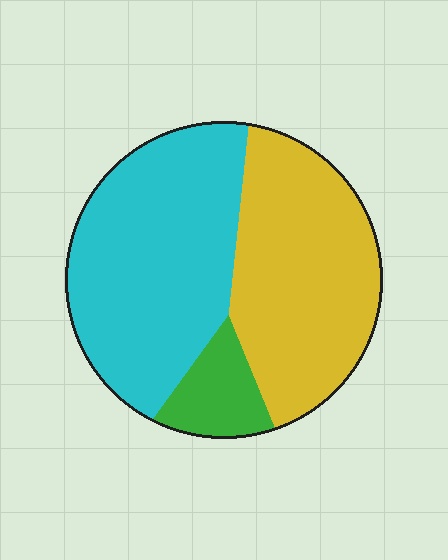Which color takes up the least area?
Green, at roughly 10%.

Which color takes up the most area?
Cyan, at roughly 50%.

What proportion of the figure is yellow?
Yellow takes up about two fifths (2/5) of the figure.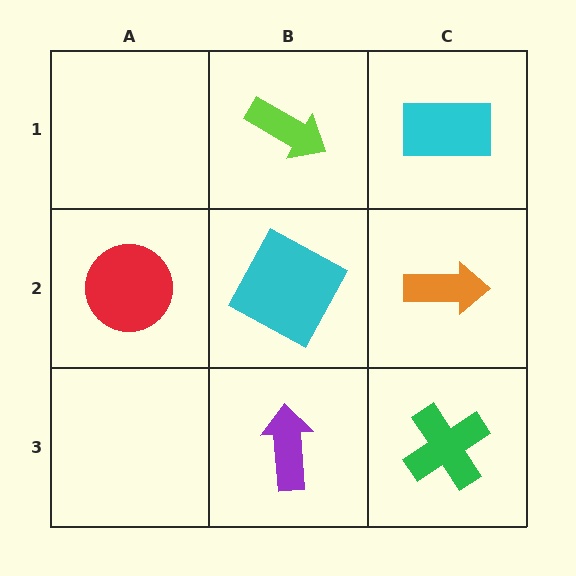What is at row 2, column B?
A cyan square.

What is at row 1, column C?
A cyan rectangle.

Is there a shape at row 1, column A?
No, that cell is empty.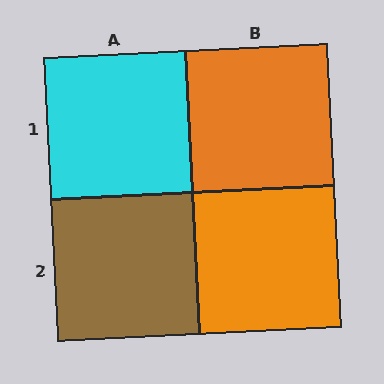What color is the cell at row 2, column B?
Orange.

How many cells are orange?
2 cells are orange.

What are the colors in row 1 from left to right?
Cyan, orange.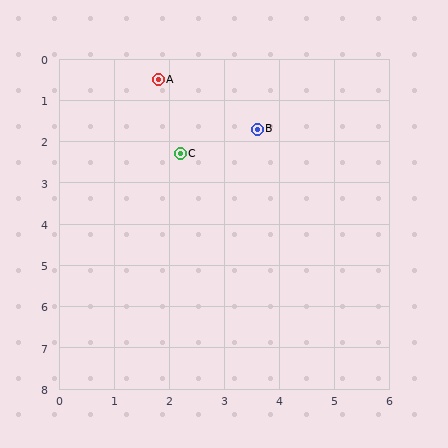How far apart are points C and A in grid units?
Points C and A are about 1.8 grid units apart.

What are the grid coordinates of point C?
Point C is at approximately (2.2, 2.3).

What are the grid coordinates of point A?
Point A is at approximately (1.8, 0.5).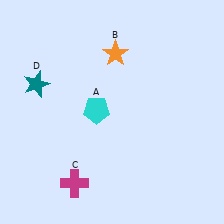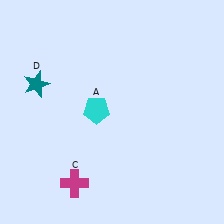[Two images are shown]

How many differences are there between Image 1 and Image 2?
There is 1 difference between the two images.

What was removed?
The orange star (B) was removed in Image 2.